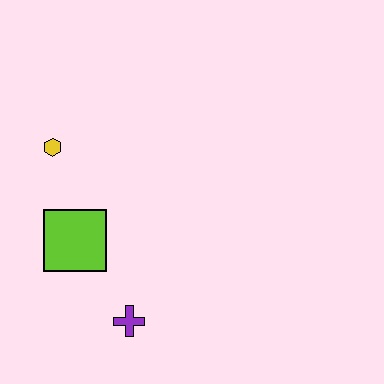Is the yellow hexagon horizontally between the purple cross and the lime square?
No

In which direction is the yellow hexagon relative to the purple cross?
The yellow hexagon is above the purple cross.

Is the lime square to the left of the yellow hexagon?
No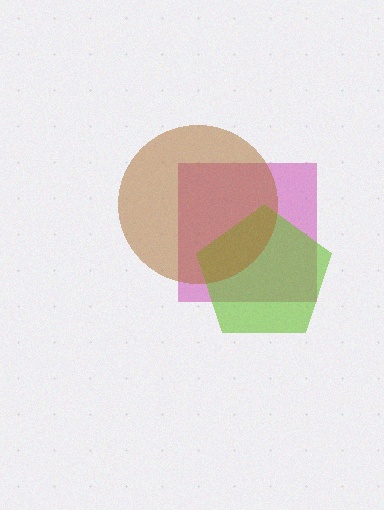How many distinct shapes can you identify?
There are 3 distinct shapes: a magenta square, a lime pentagon, a brown circle.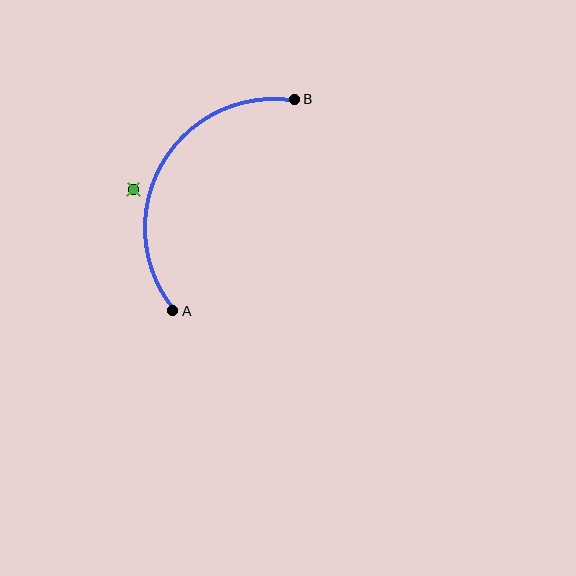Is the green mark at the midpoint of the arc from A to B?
No — the green mark does not lie on the arc at all. It sits slightly outside the curve.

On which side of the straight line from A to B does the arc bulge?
The arc bulges to the left of the straight line connecting A and B.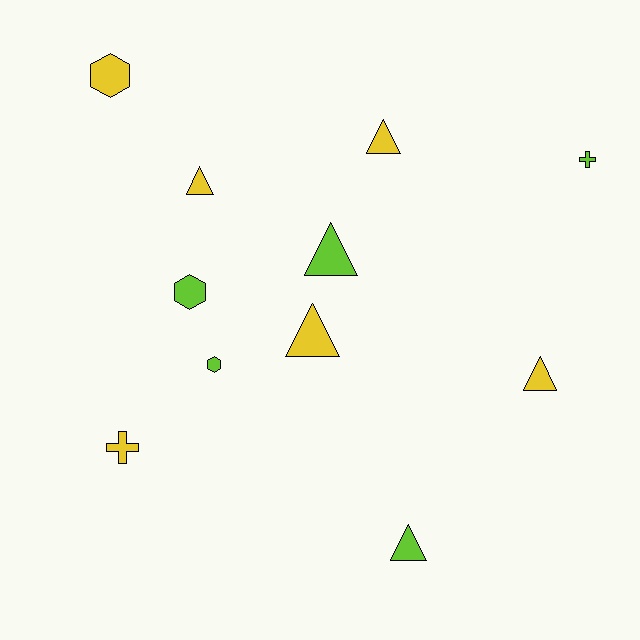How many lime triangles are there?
There are 2 lime triangles.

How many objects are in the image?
There are 11 objects.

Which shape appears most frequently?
Triangle, with 6 objects.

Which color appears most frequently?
Yellow, with 6 objects.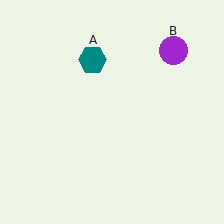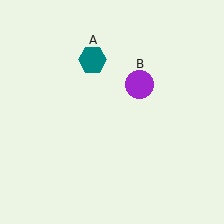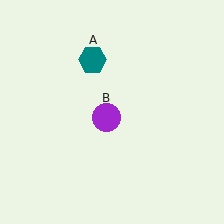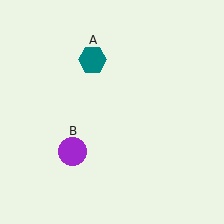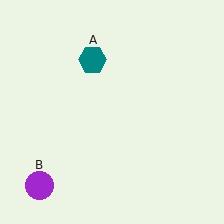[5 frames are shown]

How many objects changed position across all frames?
1 object changed position: purple circle (object B).